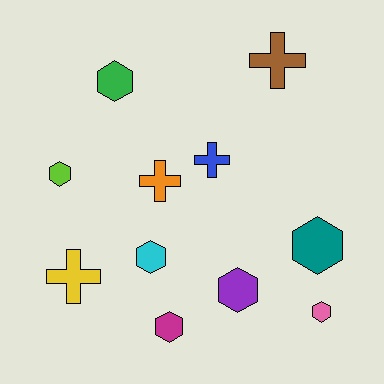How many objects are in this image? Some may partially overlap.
There are 11 objects.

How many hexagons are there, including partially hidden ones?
There are 7 hexagons.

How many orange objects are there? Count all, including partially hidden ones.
There is 1 orange object.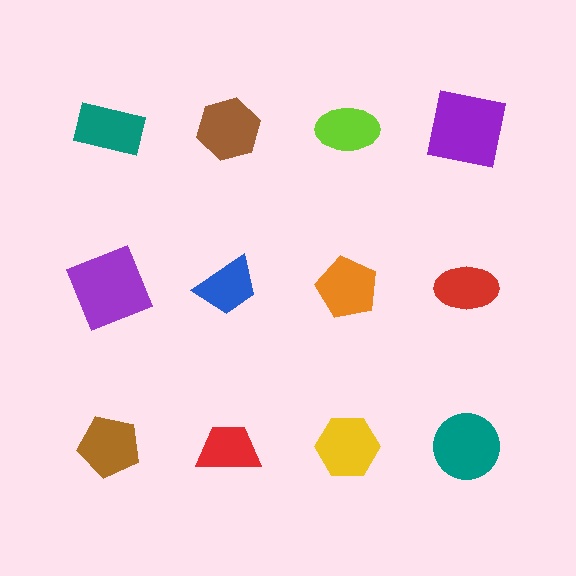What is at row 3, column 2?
A red trapezoid.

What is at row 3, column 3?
A yellow hexagon.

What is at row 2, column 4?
A red ellipse.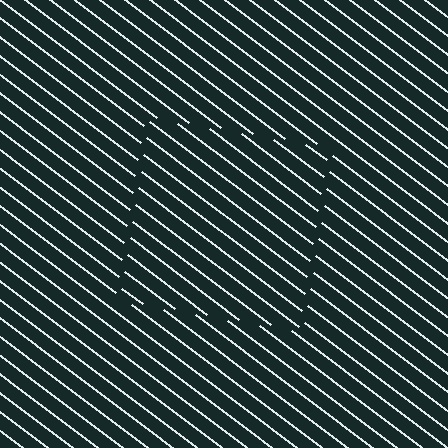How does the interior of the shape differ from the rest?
The interior of the shape contains the same grating, shifted by half a period — the contour is defined by the phase discontinuity where line-ends from the inner and outer gratings abut.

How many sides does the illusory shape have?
4 sides — the line-ends trace a square.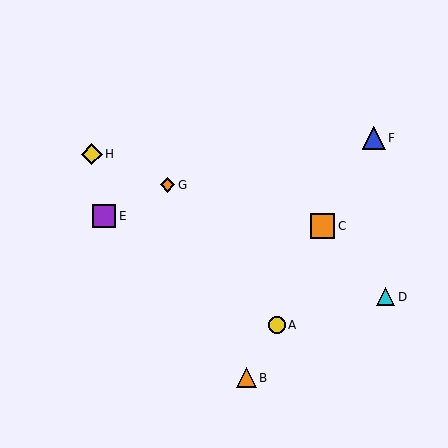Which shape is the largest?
The orange square (labeled C) is the largest.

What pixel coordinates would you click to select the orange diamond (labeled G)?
Click at (168, 185) to select the orange diamond G.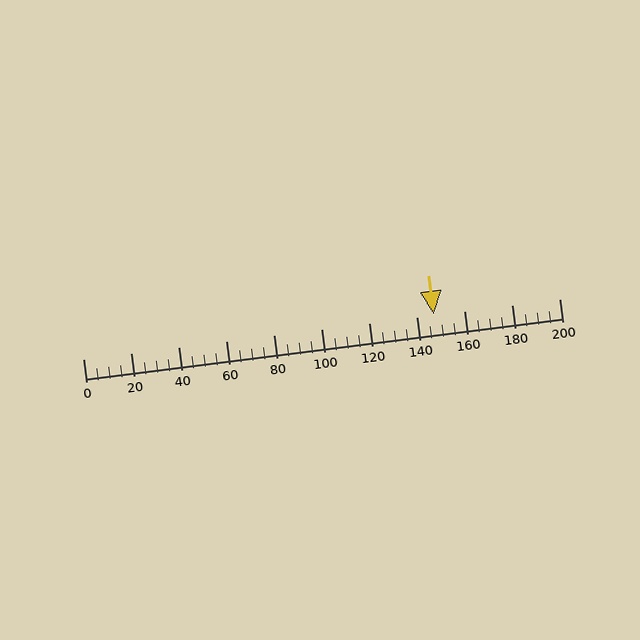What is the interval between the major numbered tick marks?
The major tick marks are spaced 20 units apart.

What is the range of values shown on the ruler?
The ruler shows values from 0 to 200.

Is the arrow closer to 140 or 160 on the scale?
The arrow is closer to 140.